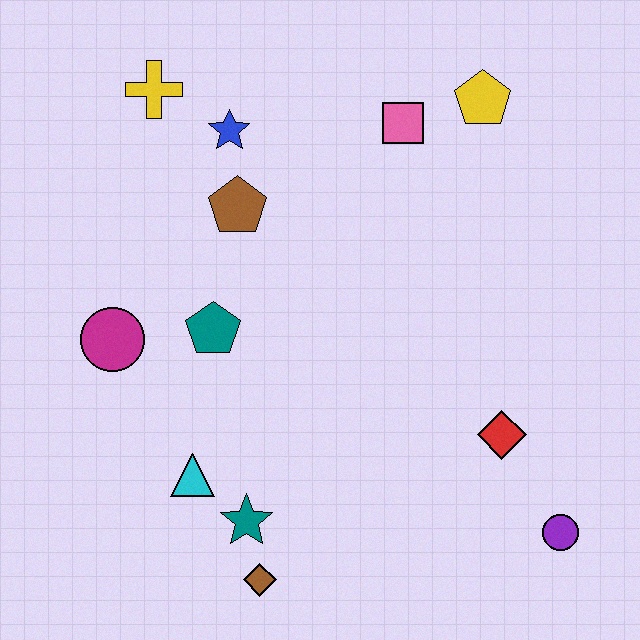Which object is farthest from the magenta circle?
The purple circle is farthest from the magenta circle.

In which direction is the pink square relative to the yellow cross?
The pink square is to the right of the yellow cross.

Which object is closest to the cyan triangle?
The teal star is closest to the cyan triangle.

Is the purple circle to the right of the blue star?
Yes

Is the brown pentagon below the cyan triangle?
No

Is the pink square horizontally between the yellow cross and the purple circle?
Yes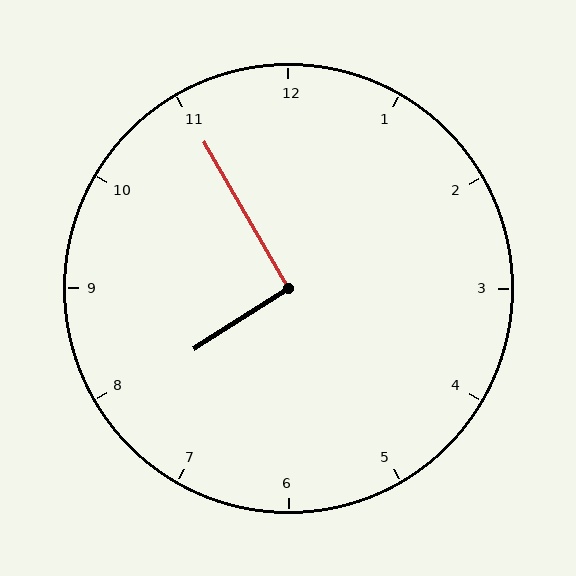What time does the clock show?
7:55.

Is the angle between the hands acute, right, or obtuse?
It is right.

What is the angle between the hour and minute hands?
Approximately 92 degrees.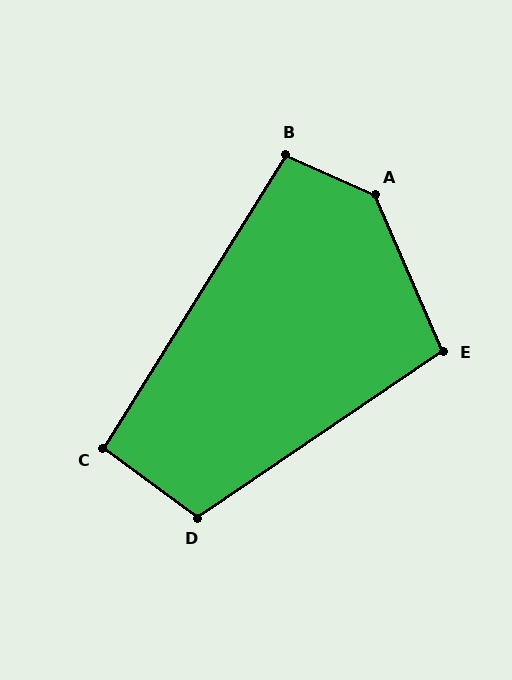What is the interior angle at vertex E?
Approximately 101 degrees (obtuse).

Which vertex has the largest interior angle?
A, at approximately 138 degrees.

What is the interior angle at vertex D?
Approximately 109 degrees (obtuse).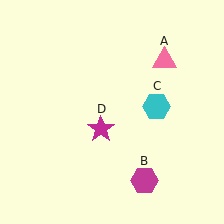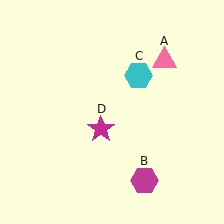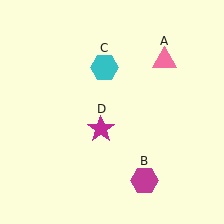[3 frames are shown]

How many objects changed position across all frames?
1 object changed position: cyan hexagon (object C).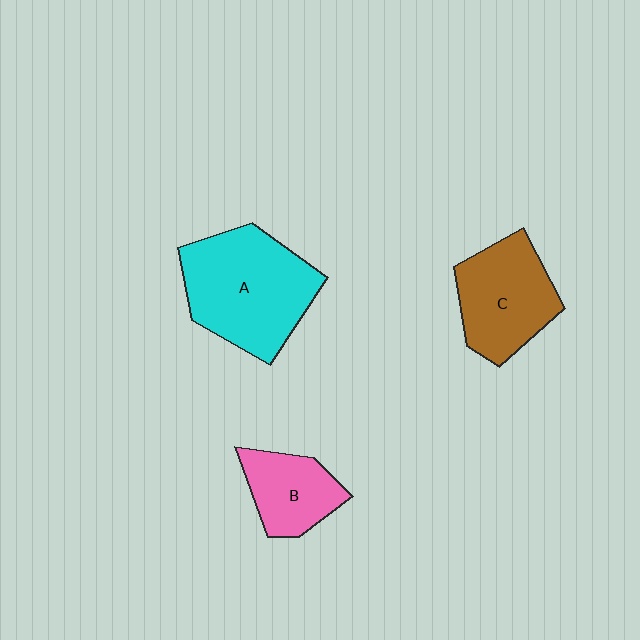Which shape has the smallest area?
Shape B (pink).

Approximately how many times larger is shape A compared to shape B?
Approximately 2.0 times.